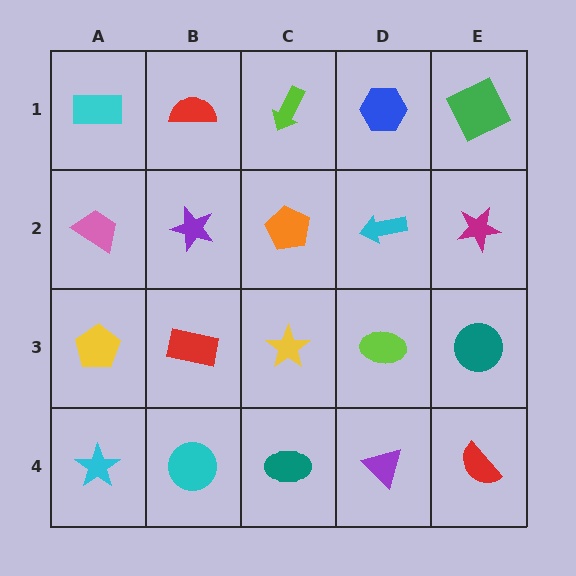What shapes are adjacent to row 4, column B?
A red rectangle (row 3, column B), a cyan star (row 4, column A), a teal ellipse (row 4, column C).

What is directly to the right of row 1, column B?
A lime arrow.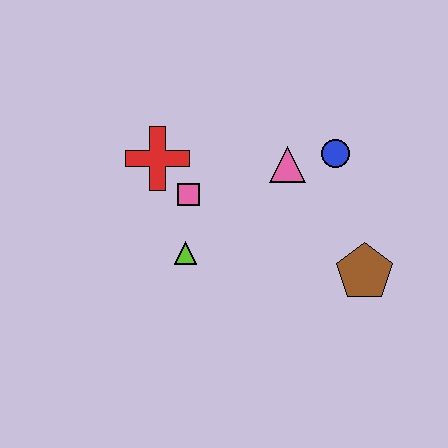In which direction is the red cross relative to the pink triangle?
The red cross is to the left of the pink triangle.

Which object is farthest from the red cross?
The brown pentagon is farthest from the red cross.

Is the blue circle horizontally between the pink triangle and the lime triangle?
No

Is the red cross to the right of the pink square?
No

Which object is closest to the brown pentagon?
The blue circle is closest to the brown pentagon.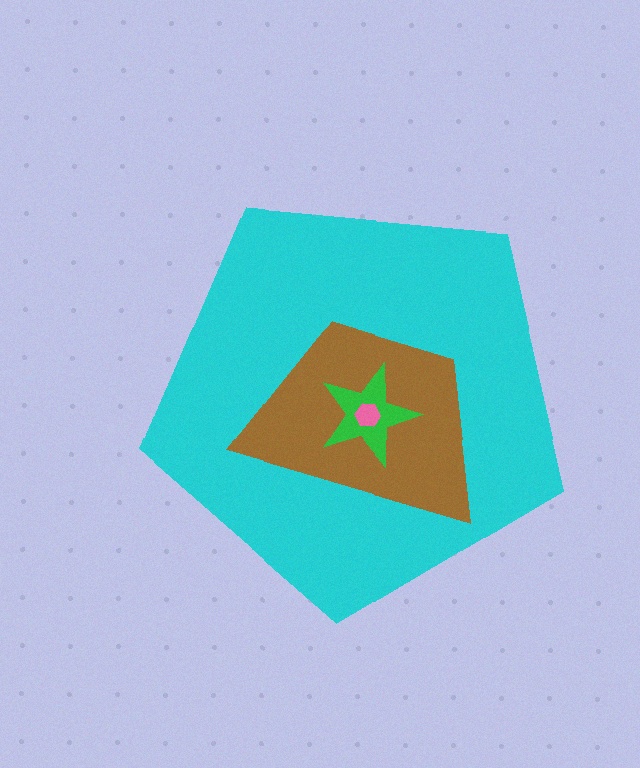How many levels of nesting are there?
4.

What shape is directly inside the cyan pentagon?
The brown trapezoid.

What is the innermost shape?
The pink hexagon.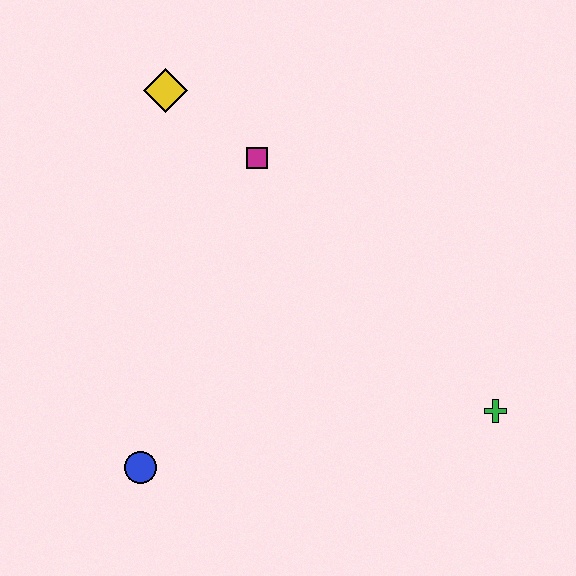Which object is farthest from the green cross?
The yellow diamond is farthest from the green cross.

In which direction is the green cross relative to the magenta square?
The green cross is below the magenta square.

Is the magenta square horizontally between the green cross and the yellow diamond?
Yes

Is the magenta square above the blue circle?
Yes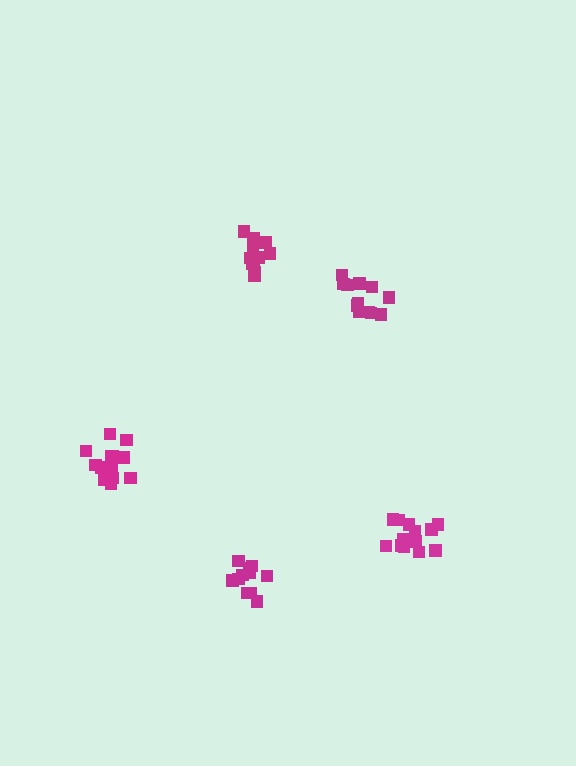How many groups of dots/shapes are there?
There are 5 groups.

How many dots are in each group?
Group 1: 13 dots, Group 2: 12 dots, Group 3: 14 dots, Group 4: 11 dots, Group 5: 12 dots (62 total).